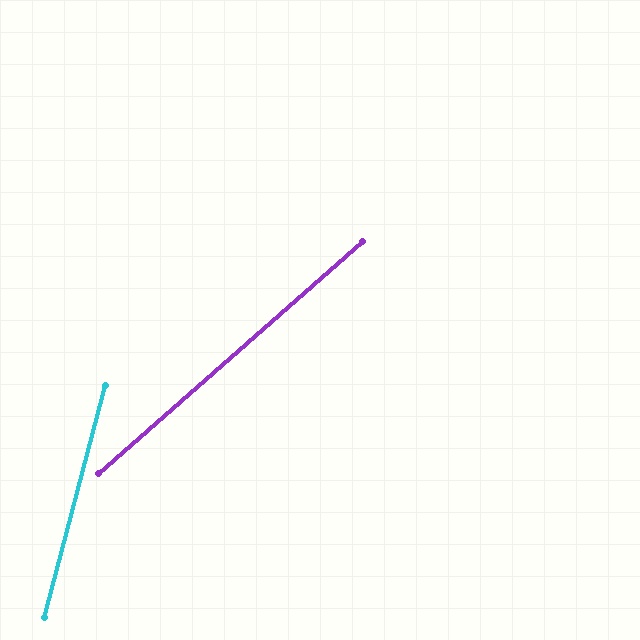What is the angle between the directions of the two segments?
Approximately 34 degrees.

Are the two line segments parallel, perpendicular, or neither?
Neither parallel nor perpendicular — they differ by about 34°.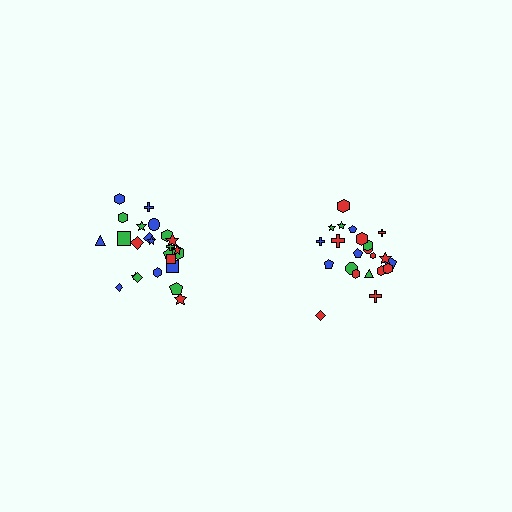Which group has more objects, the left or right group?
The left group.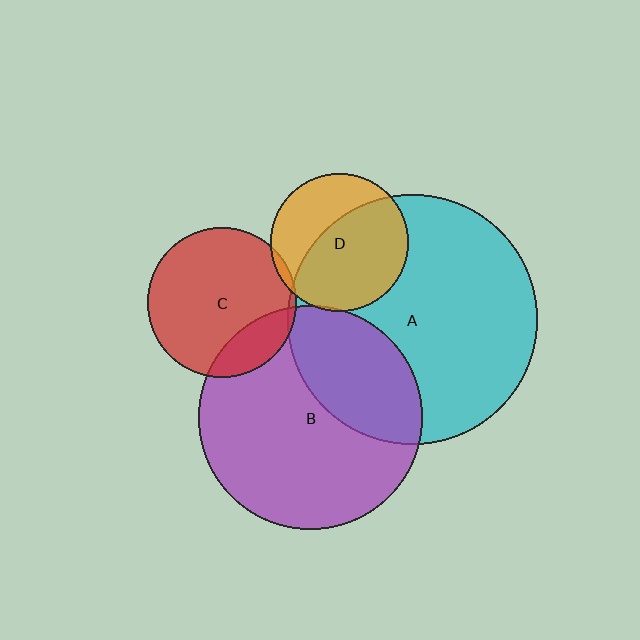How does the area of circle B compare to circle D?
Approximately 2.6 times.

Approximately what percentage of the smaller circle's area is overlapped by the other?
Approximately 30%.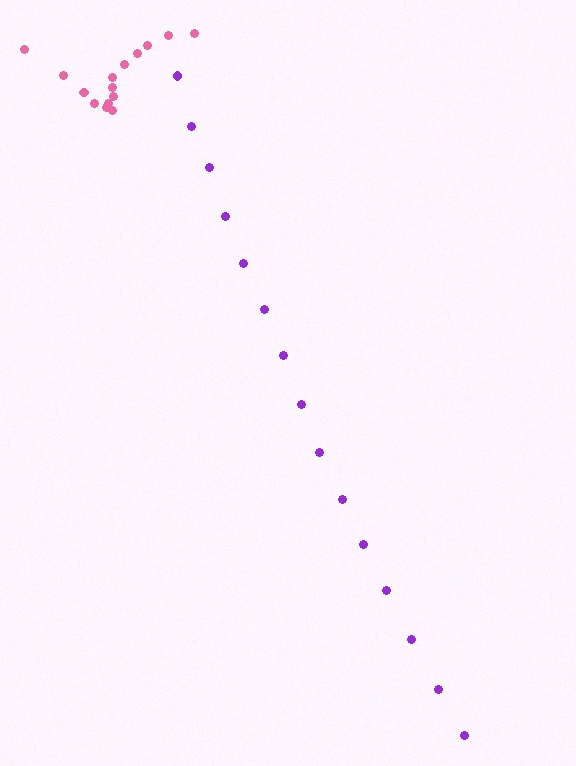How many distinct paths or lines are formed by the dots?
There are 2 distinct paths.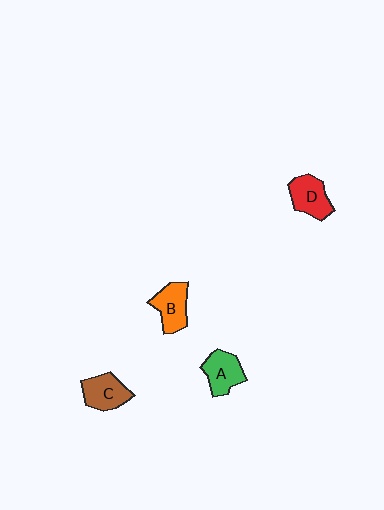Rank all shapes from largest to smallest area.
From largest to smallest: D (red), B (orange), A (green), C (brown).